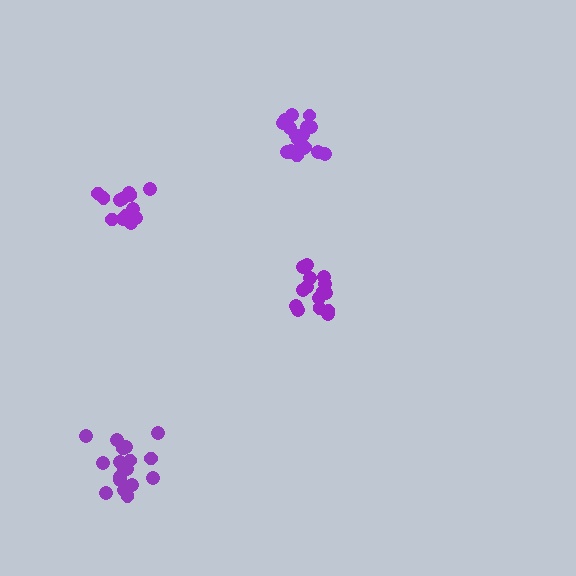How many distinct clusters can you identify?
There are 4 distinct clusters.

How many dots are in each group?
Group 1: 15 dots, Group 2: 15 dots, Group 3: 19 dots, Group 4: 19 dots (68 total).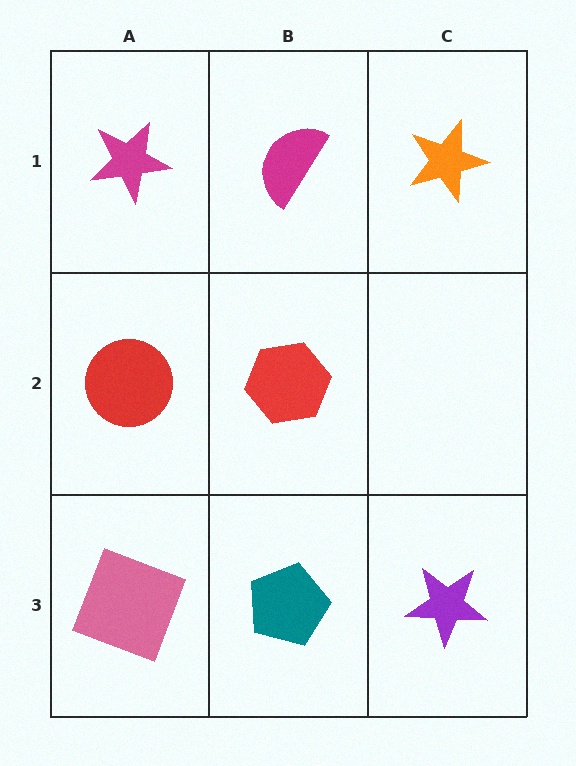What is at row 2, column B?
A red hexagon.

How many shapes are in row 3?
3 shapes.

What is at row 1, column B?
A magenta semicircle.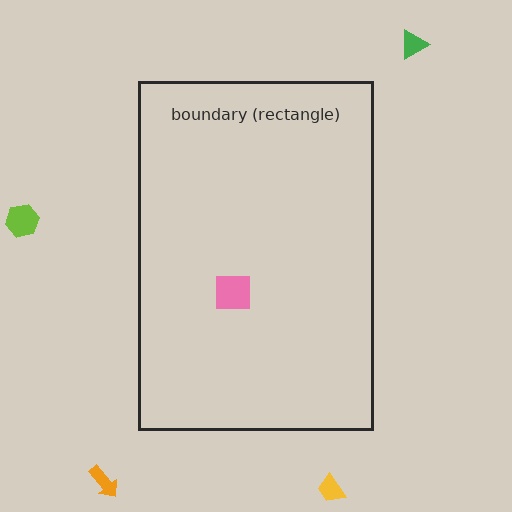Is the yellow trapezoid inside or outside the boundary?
Outside.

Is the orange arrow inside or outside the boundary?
Outside.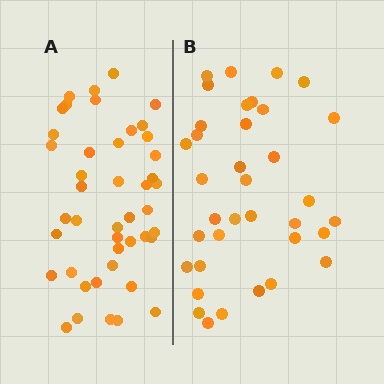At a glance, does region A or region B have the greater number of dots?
Region A (the left region) has more dots.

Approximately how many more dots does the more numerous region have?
Region A has roughly 8 or so more dots than region B.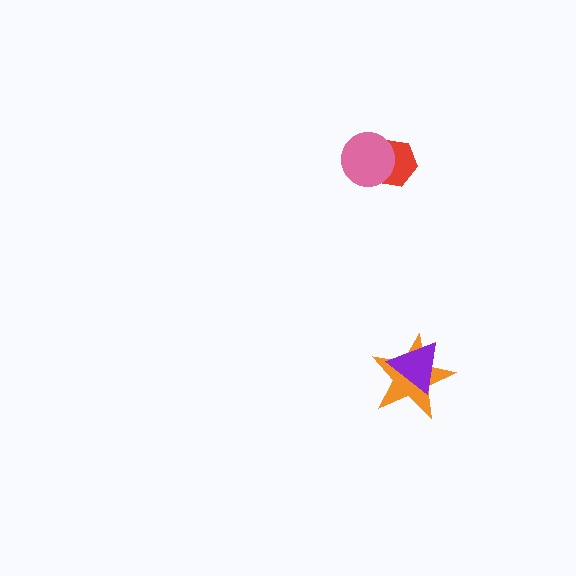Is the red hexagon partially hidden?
Yes, it is partially covered by another shape.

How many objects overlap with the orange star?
1 object overlaps with the orange star.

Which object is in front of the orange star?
The purple triangle is in front of the orange star.